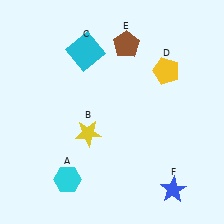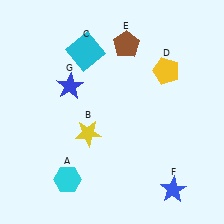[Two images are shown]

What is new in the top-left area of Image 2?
A blue star (G) was added in the top-left area of Image 2.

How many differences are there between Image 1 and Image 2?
There is 1 difference between the two images.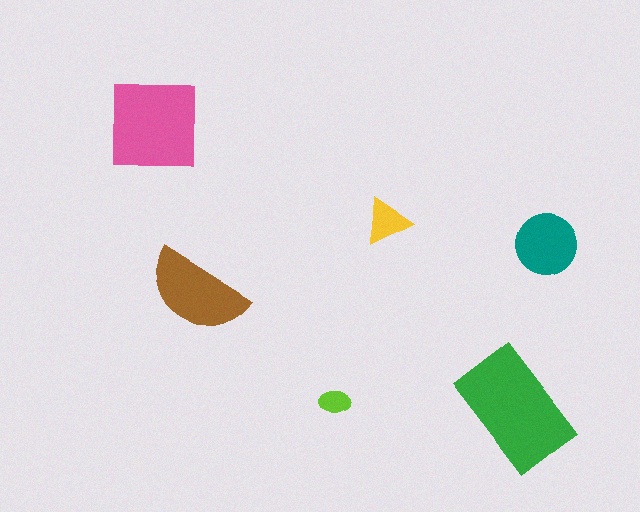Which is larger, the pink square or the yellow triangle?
The pink square.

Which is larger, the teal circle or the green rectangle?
The green rectangle.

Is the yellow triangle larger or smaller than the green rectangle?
Smaller.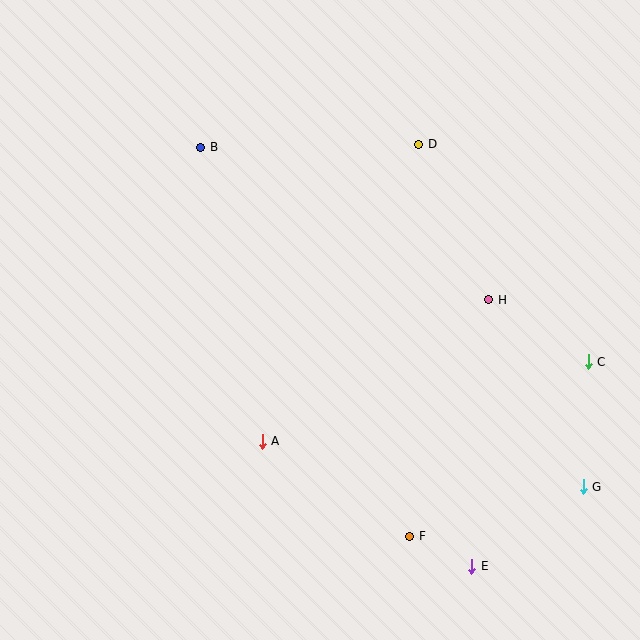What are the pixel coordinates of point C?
Point C is at (588, 362).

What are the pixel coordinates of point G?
Point G is at (583, 487).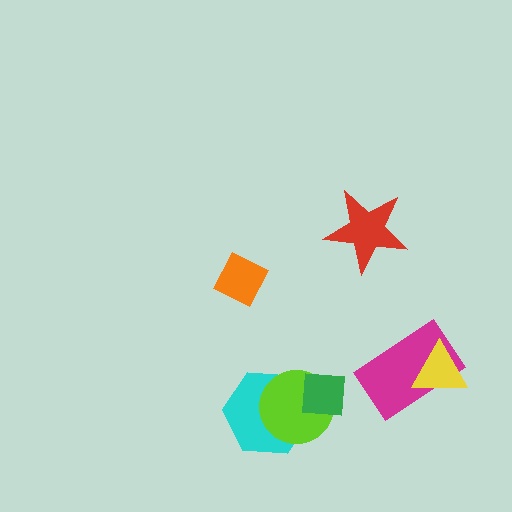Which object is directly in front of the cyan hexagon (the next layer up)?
The lime circle is directly in front of the cyan hexagon.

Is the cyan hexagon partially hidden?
Yes, it is partially covered by another shape.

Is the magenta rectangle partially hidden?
Yes, it is partially covered by another shape.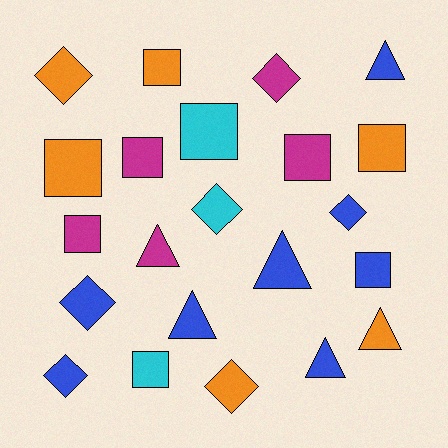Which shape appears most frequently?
Square, with 9 objects.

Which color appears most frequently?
Blue, with 8 objects.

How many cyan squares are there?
There are 2 cyan squares.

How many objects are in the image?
There are 22 objects.